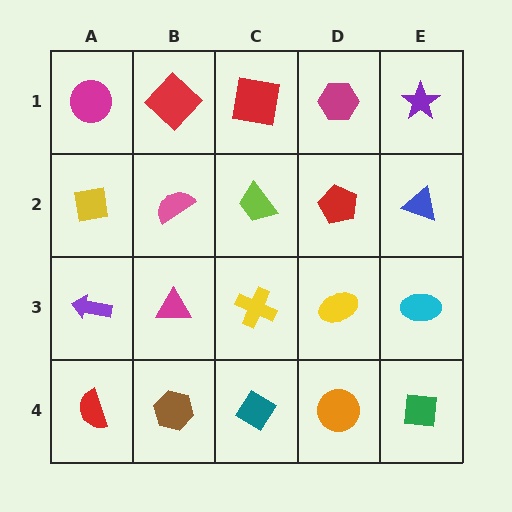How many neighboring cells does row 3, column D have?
4.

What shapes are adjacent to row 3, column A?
A yellow square (row 2, column A), a red semicircle (row 4, column A), a magenta triangle (row 3, column B).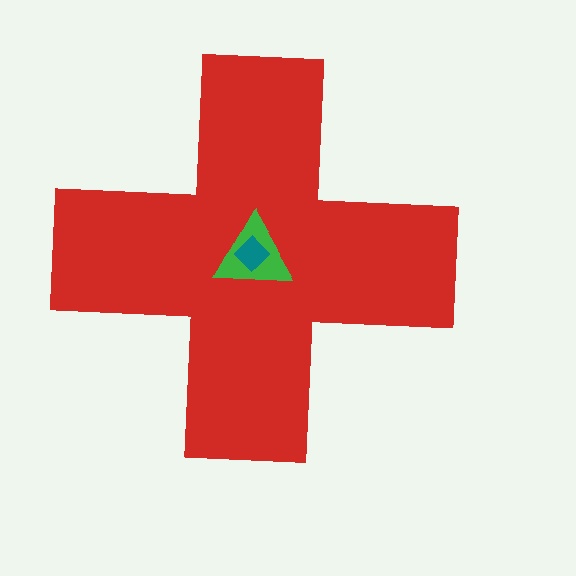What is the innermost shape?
The teal diamond.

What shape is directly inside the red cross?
The green triangle.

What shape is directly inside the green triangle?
The teal diamond.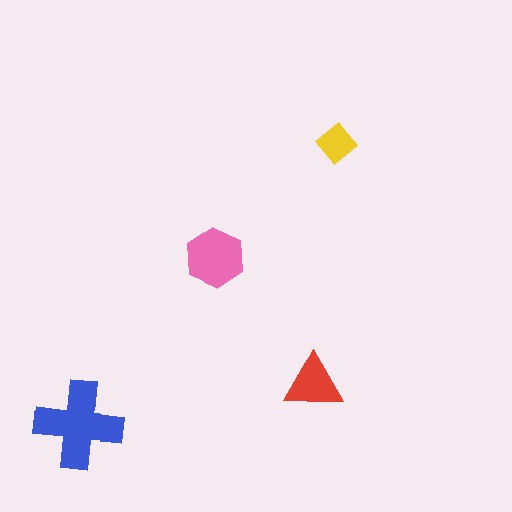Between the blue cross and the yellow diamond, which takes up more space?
The blue cross.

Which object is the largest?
The blue cross.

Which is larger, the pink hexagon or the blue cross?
The blue cross.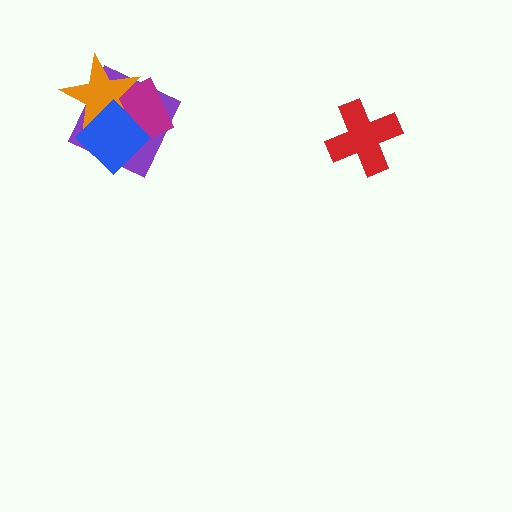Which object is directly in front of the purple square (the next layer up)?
The magenta square is directly in front of the purple square.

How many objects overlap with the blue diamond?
3 objects overlap with the blue diamond.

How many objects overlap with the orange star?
3 objects overlap with the orange star.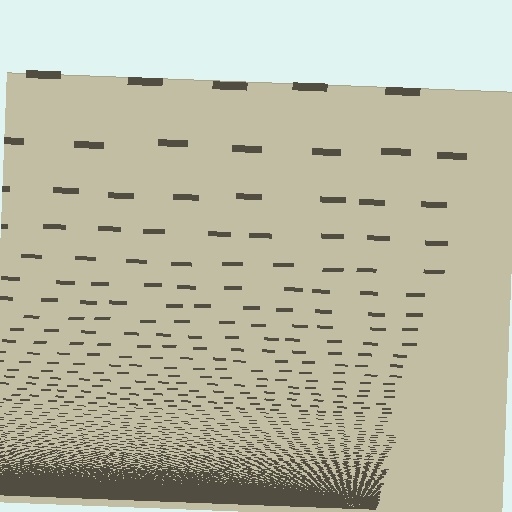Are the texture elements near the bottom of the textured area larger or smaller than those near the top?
Smaller. The gradient is inverted — elements near the bottom are smaller and denser.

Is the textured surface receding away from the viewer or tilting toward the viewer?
The surface appears to tilt toward the viewer. Texture elements get larger and sparser toward the top.